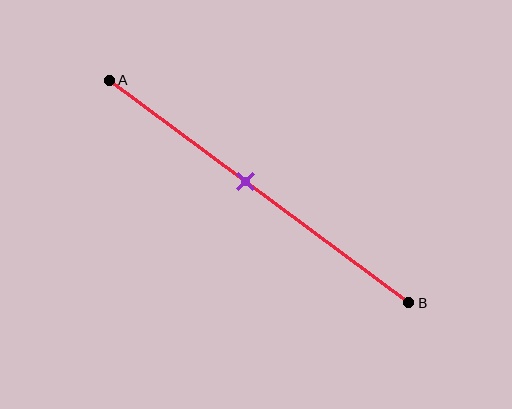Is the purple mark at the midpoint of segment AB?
No, the mark is at about 45% from A, not at the 50% midpoint.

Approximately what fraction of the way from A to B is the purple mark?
The purple mark is approximately 45% of the way from A to B.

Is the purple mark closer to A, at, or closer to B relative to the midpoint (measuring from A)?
The purple mark is closer to point A than the midpoint of segment AB.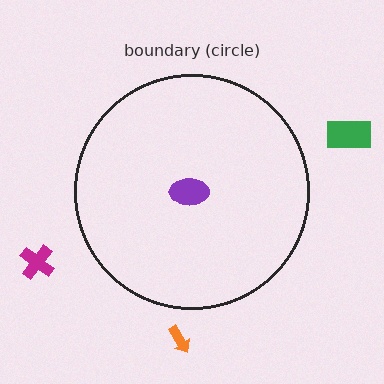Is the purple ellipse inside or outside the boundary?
Inside.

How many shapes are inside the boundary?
1 inside, 3 outside.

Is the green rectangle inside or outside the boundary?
Outside.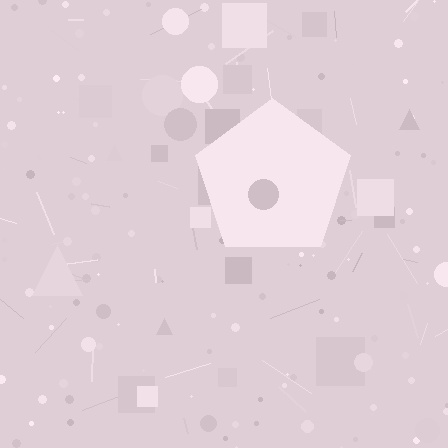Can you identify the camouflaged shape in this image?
The camouflaged shape is a pentagon.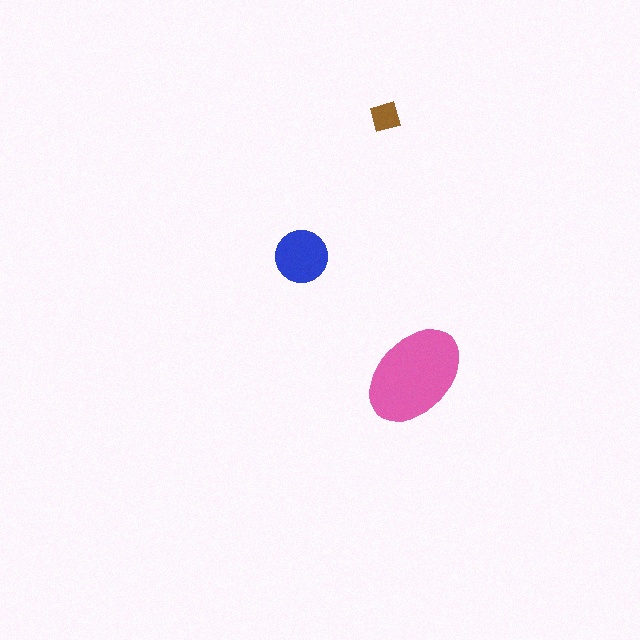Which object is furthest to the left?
The blue circle is leftmost.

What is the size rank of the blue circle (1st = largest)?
2nd.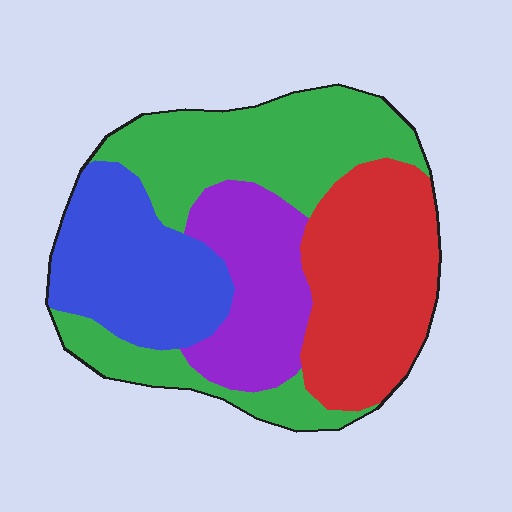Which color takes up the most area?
Green, at roughly 35%.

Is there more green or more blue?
Green.